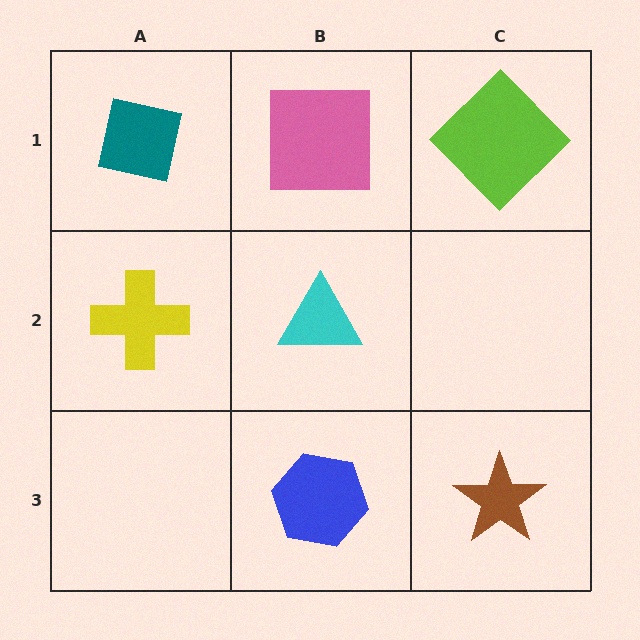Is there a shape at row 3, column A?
No, that cell is empty.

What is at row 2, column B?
A cyan triangle.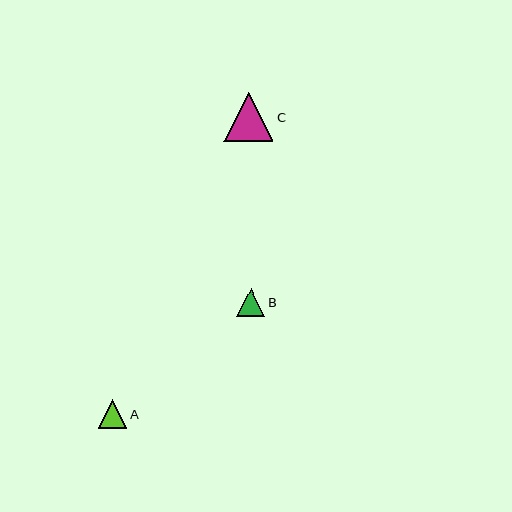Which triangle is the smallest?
Triangle B is the smallest with a size of approximately 28 pixels.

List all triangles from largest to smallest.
From largest to smallest: C, A, B.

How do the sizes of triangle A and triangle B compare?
Triangle A and triangle B are approximately the same size.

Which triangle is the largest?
Triangle C is the largest with a size of approximately 50 pixels.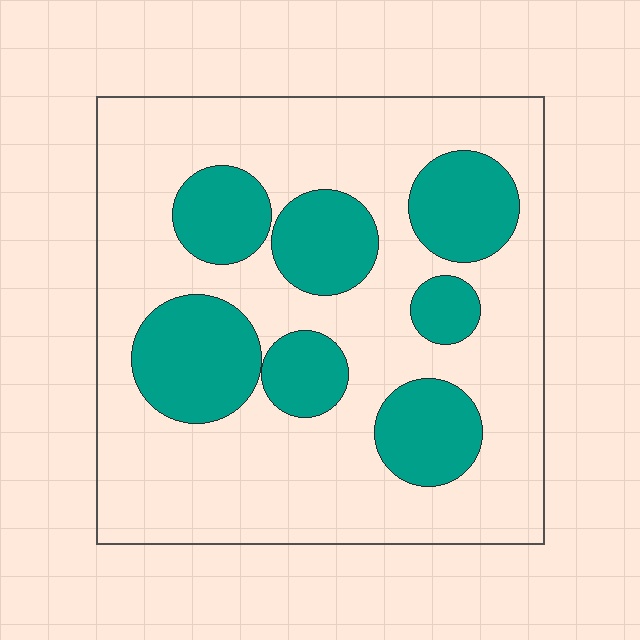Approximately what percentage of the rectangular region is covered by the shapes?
Approximately 30%.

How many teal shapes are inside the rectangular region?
7.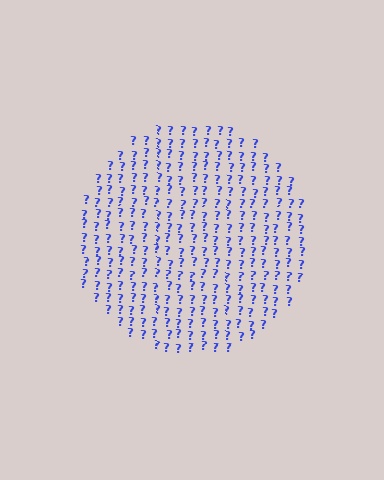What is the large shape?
The large shape is a circle.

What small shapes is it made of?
It is made of small question marks.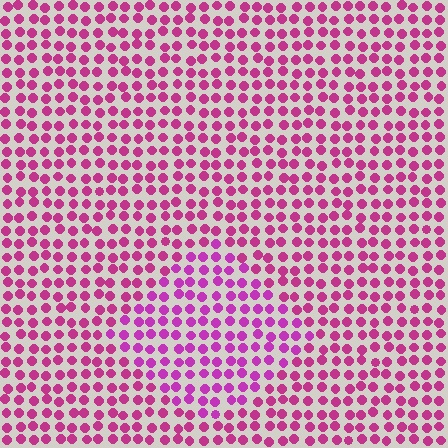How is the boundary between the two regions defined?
The boundary is defined purely by a slight shift in hue (about 20 degrees). Spacing, size, and orientation are identical on both sides.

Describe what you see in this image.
The image is filled with small magenta elements in a uniform arrangement. A diamond-shaped region is visible where the elements are tinted to a slightly different hue, forming a subtle color boundary.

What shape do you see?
I see a diamond.